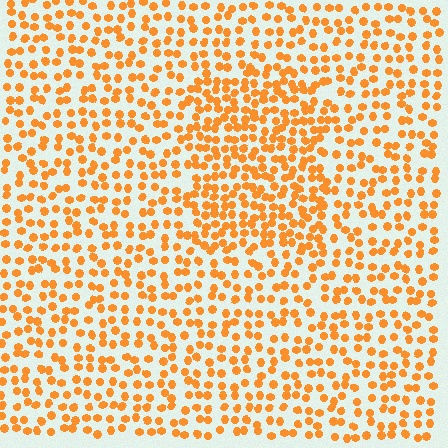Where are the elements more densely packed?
The elements are more densely packed inside the rectangle boundary.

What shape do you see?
I see a rectangle.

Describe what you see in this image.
The image contains small orange elements arranged at two different densities. A rectangle-shaped region is visible where the elements are more densely packed than the surrounding area.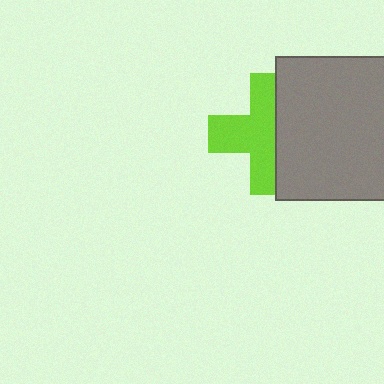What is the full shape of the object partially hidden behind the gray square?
The partially hidden object is a lime cross.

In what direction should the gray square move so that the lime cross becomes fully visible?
The gray square should move right. That is the shortest direction to clear the overlap and leave the lime cross fully visible.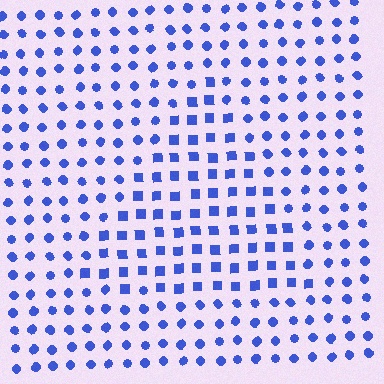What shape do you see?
I see a triangle.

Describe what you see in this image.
The image is filled with small blue elements arranged in a uniform grid. A triangle-shaped region contains squares, while the surrounding area contains circles. The boundary is defined purely by the change in element shape.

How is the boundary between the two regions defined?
The boundary is defined by a change in element shape: squares inside vs. circles outside. All elements share the same color and spacing.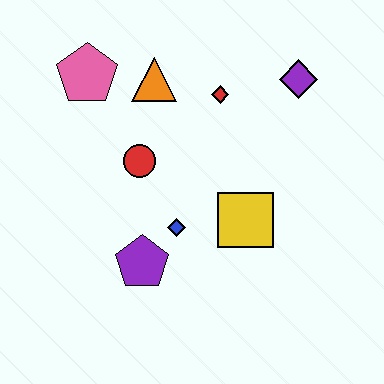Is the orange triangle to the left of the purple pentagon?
No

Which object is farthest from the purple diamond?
The purple pentagon is farthest from the purple diamond.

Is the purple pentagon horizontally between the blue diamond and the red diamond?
No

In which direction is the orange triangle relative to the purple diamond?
The orange triangle is to the left of the purple diamond.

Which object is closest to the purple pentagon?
The blue diamond is closest to the purple pentagon.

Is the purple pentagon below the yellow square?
Yes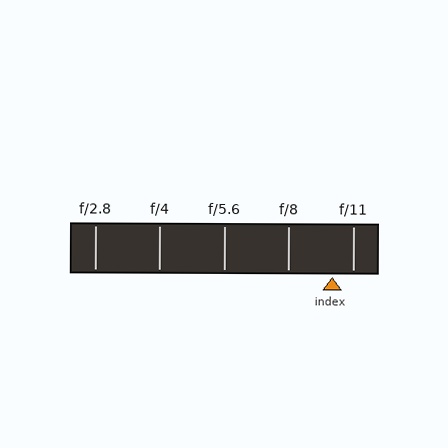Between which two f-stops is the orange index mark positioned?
The index mark is between f/8 and f/11.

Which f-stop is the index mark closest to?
The index mark is closest to f/11.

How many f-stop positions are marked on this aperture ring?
There are 5 f-stop positions marked.